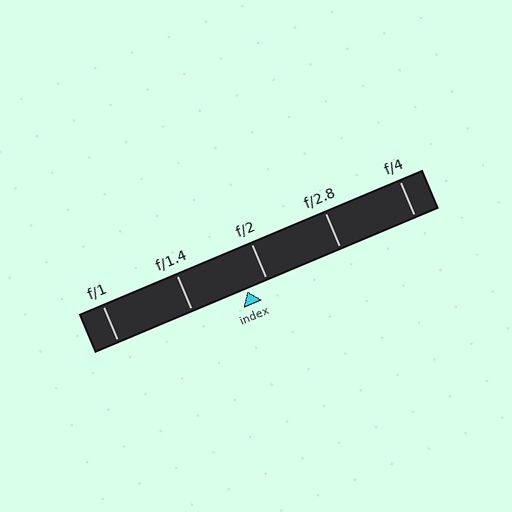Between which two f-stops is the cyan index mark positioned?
The index mark is between f/1.4 and f/2.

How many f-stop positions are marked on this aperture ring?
There are 5 f-stop positions marked.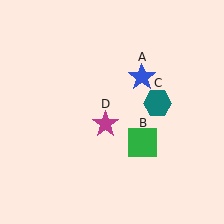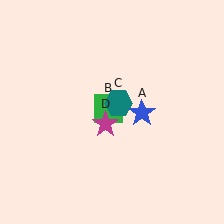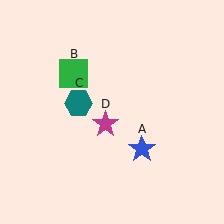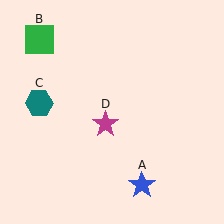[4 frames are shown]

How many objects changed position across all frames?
3 objects changed position: blue star (object A), green square (object B), teal hexagon (object C).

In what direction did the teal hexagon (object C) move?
The teal hexagon (object C) moved left.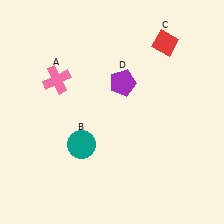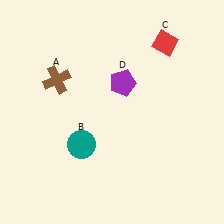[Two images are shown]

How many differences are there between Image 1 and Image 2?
There is 1 difference between the two images.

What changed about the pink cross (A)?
In Image 1, A is pink. In Image 2, it changed to brown.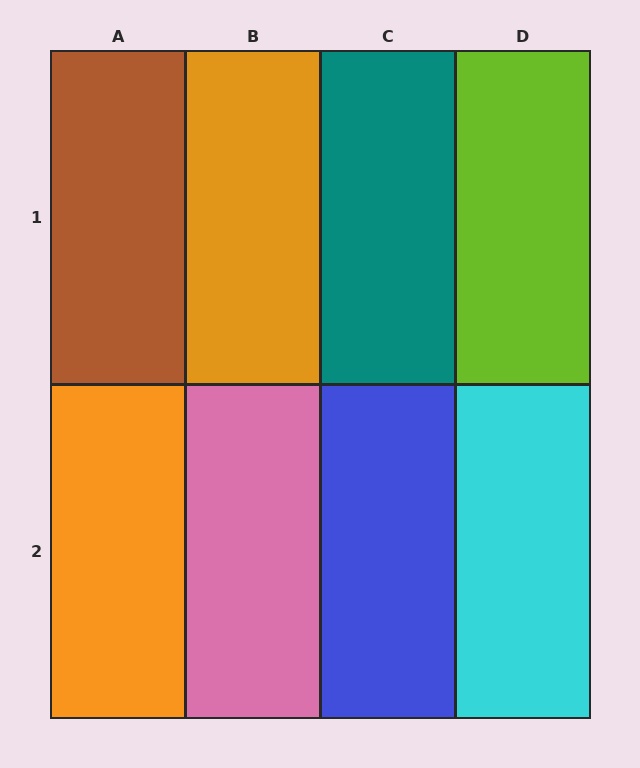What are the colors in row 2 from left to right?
Orange, pink, blue, cyan.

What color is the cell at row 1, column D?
Lime.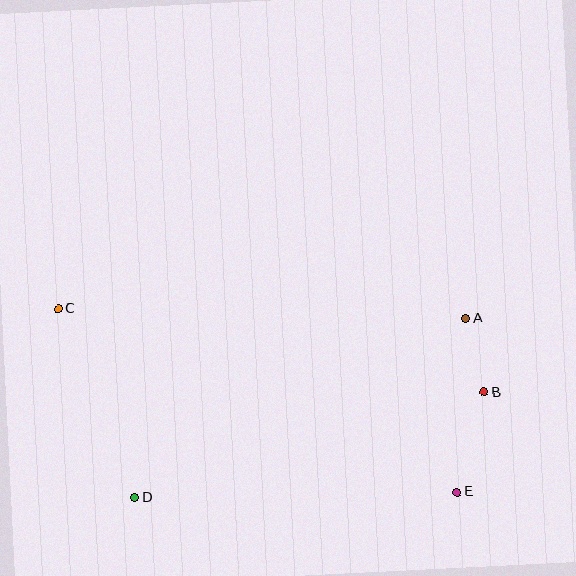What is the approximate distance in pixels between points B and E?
The distance between B and E is approximately 103 pixels.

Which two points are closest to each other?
Points A and B are closest to each other.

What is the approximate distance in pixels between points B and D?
The distance between B and D is approximately 365 pixels.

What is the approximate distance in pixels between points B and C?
The distance between B and C is approximately 434 pixels.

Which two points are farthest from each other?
Points C and E are farthest from each other.